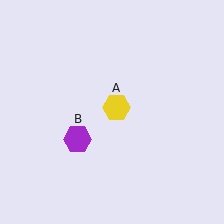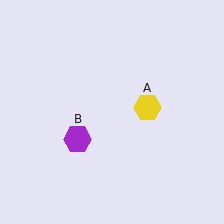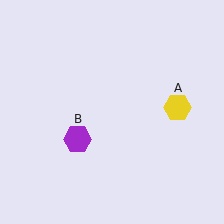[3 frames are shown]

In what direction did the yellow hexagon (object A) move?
The yellow hexagon (object A) moved right.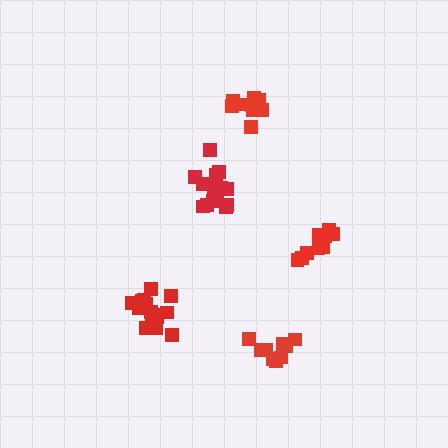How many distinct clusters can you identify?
There are 5 distinct clusters.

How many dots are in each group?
Group 1: 16 dots, Group 2: 15 dots, Group 3: 10 dots, Group 4: 10 dots, Group 5: 10 dots (61 total).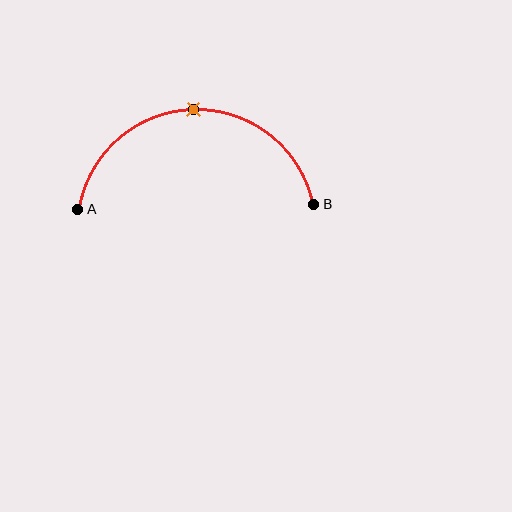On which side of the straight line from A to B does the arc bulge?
The arc bulges above the straight line connecting A and B.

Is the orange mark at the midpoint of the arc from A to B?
Yes. The orange mark lies on the arc at equal arc-length from both A and B — it is the arc midpoint.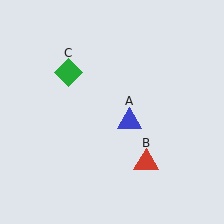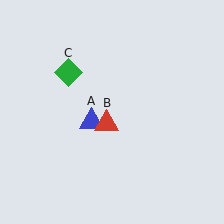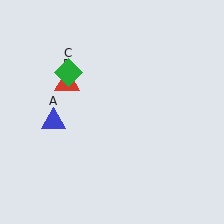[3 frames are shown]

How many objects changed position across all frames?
2 objects changed position: blue triangle (object A), red triangle (object B).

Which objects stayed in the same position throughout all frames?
Green diamond (object C) remained stationary.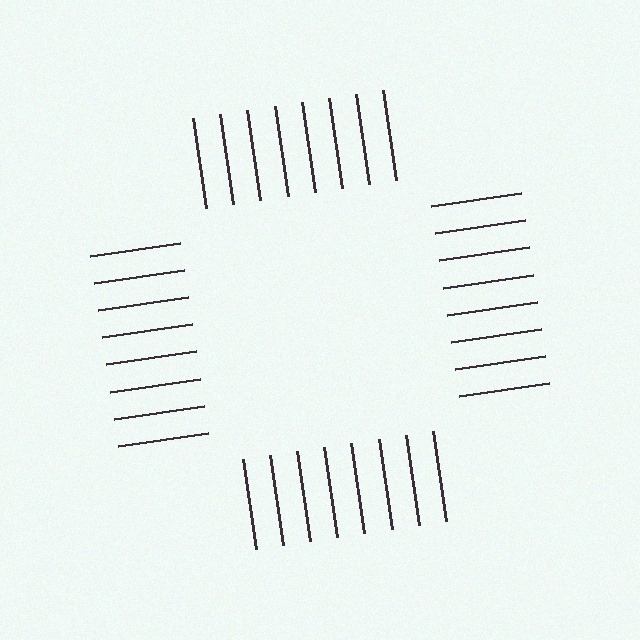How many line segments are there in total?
32 — 8 along each of the 4 edges.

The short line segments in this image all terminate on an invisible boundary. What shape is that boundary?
An illusory square — the line segments terminate on its edges but no continuous stroke is drawn.